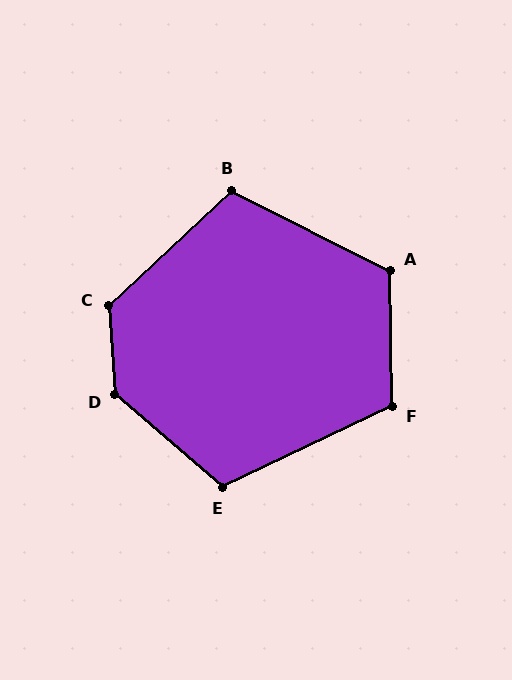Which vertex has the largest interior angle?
D, at approximately 135 degrees.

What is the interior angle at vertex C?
Approximately 129 degrees (obtuse).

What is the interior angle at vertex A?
Approximately 117 degrees (obtuse).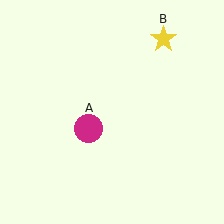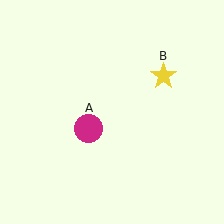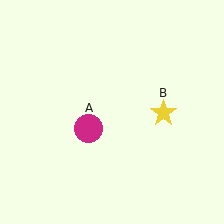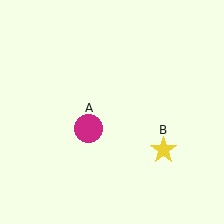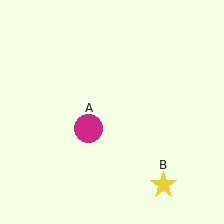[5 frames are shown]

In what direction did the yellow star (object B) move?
The yellow star (object B) moved down.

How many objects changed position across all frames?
1 object changed position: yellow star (object B).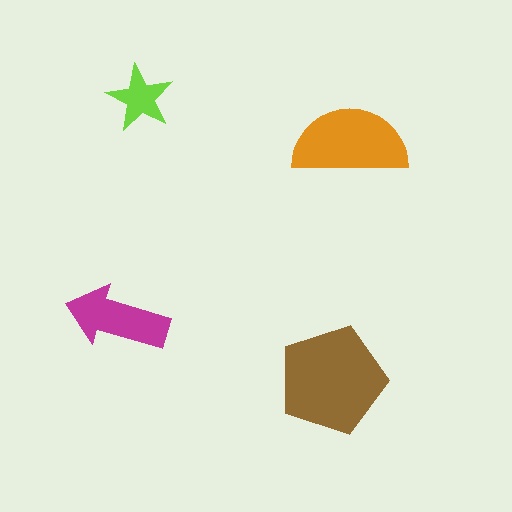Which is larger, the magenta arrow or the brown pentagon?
The brown pentagon.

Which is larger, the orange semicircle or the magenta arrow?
The orange semicircle.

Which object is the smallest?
The lime star.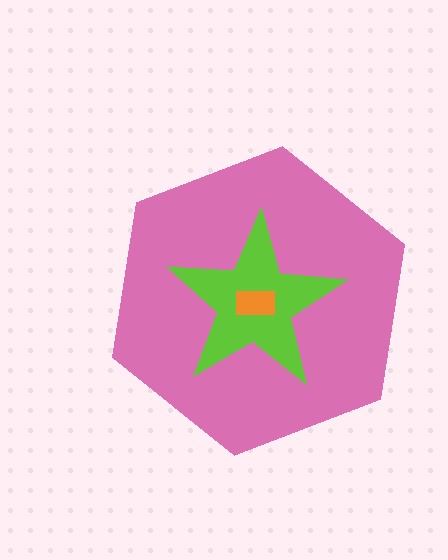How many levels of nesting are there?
3.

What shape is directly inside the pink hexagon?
The lime star.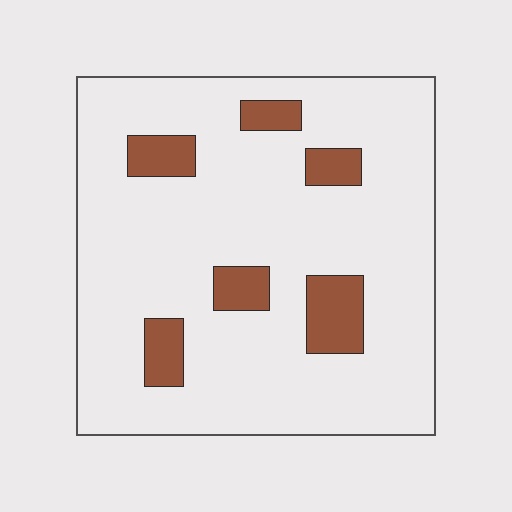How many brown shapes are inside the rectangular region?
6.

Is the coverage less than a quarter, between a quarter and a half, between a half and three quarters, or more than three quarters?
Less than a quarter.